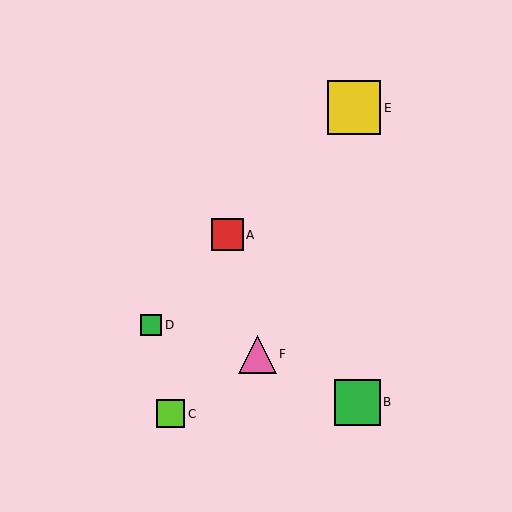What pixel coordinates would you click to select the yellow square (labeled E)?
Click at (354, 108) to select the yellow square E.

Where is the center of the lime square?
The center of the lime square is at (171, 414).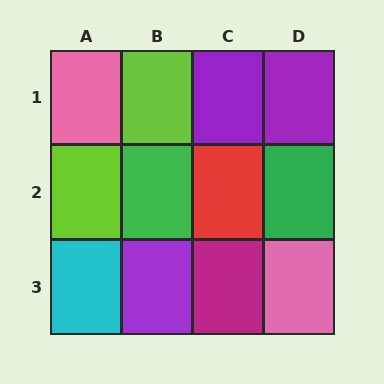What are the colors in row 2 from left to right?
Lime, green, red, green.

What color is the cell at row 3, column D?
Pink.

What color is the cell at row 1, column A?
Pink.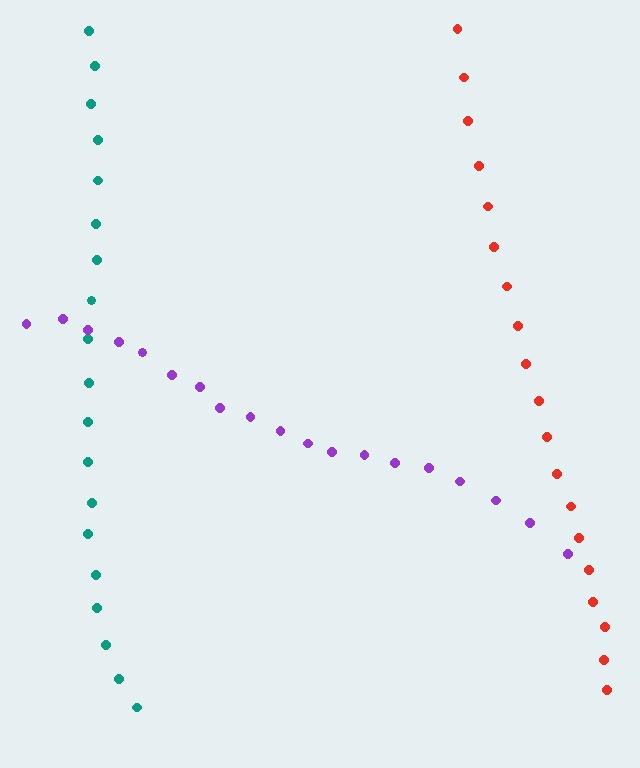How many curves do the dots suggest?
There are 3 distinct paths.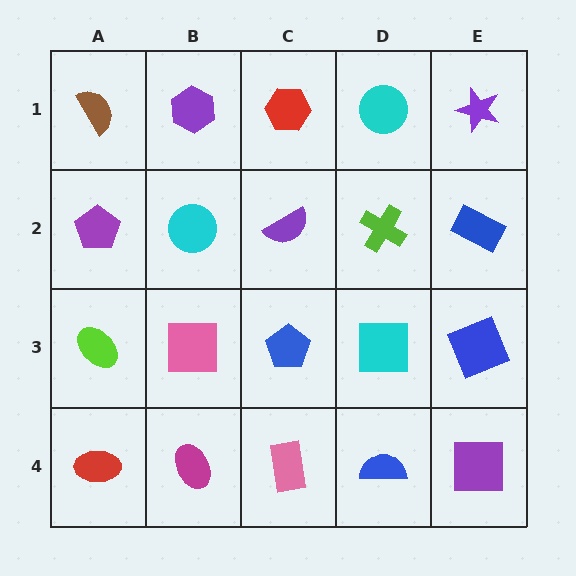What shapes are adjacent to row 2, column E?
A purple star (row 1, column E), a blue square (row 3, column E), a lime cross (row 2, column D).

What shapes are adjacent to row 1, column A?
A purple pentagon (row 2, column A), a purple hexagon (row 1, column B).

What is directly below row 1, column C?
A purple semicircle.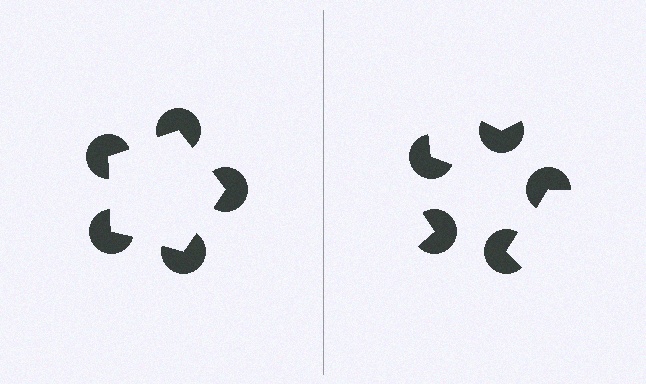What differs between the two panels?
The pac-man discs are positioned identically on both sides; only the wedge orientations differ. On the left they align to a pentagon; on the right they are misaligned.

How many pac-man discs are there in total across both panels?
10 — 5 on each side.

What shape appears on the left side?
An illusory pentagon.